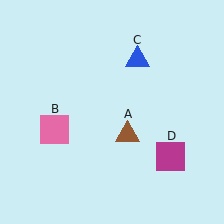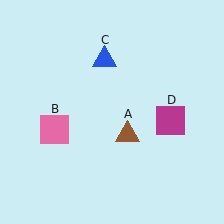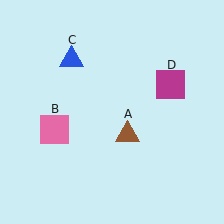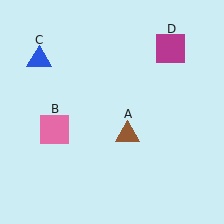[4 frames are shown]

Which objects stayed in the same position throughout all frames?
Brown triangle (object A) and pink square (object B) remained stationary.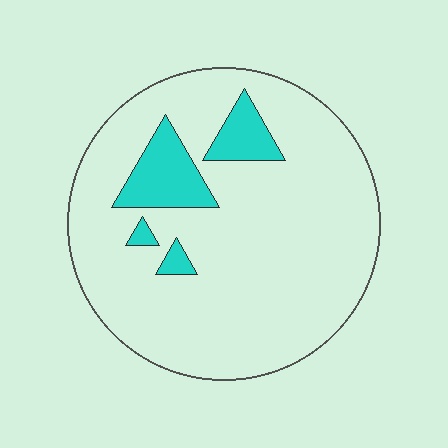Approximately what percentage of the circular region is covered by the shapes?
Approximately 10%.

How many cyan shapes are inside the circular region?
4.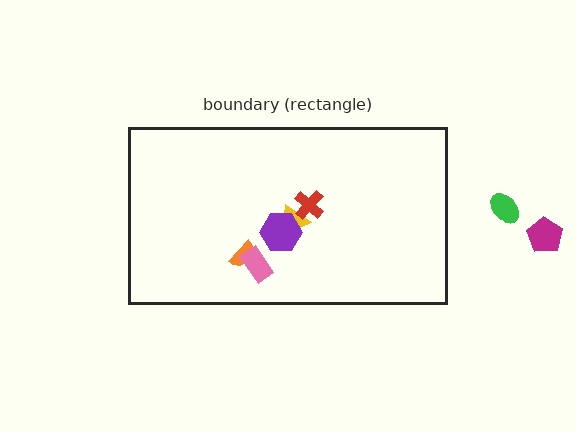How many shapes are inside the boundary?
5 inside, 2 outside.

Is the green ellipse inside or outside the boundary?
Outside.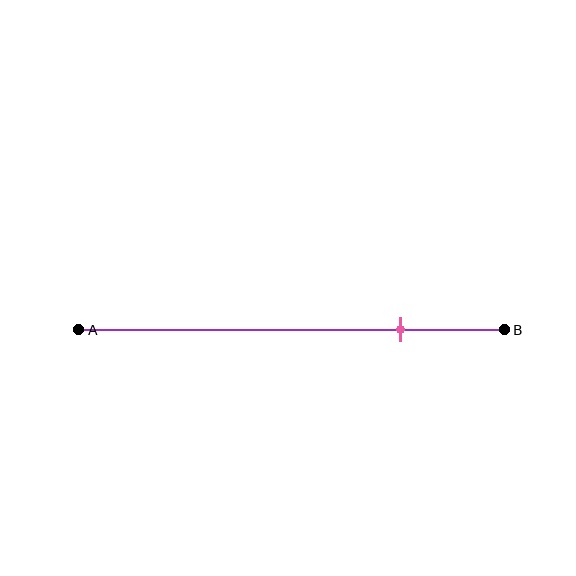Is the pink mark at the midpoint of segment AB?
No, the mark is at about 75% from A, not at the 50% midpoint.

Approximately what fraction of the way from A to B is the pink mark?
The pink mark is approximately 75% of the way from A to B.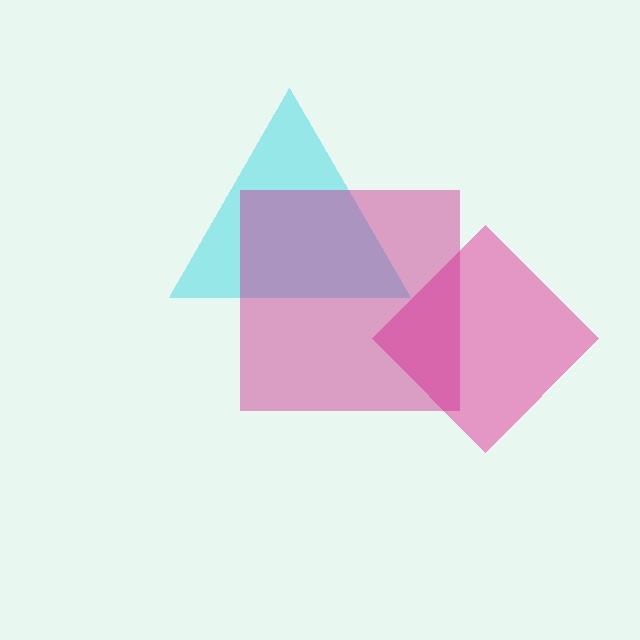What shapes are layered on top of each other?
The layered shapes are: a cyan triangle, a pink diamond, a magenta square.